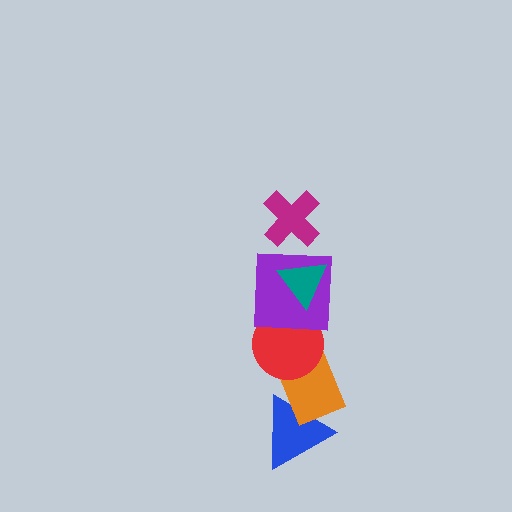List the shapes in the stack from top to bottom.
From top to bottom: the magenta cross, the teal triangle, the purple square, the red circle, the orange rectangle, the blue triangle.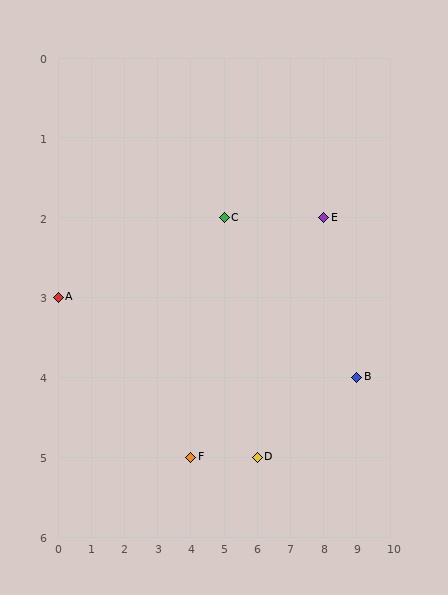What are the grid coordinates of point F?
Point F is at grid coordinates (4, 5).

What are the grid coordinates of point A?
Point A is at grid coordinates (0, 3).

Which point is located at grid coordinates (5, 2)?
Point C is at (5, 2).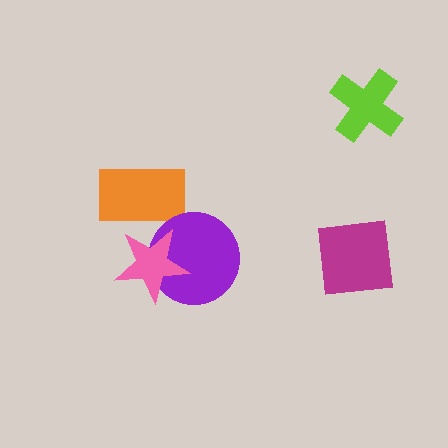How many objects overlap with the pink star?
2 objects overlap with the pink star.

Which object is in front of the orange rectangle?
The pink star is in front of the orange rectangle.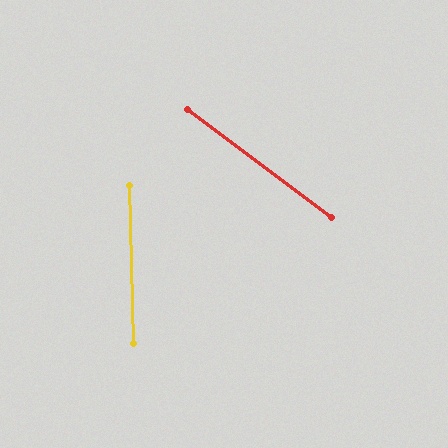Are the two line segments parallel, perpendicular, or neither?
Neither parallel nor perpendicular — they differ by about 52°.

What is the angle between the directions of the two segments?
Approximately 52 degrees.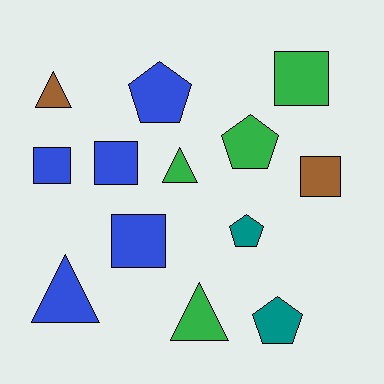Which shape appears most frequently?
Square, with 5 objects.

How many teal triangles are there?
There are no teal triangles.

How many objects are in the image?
There are 13 objects.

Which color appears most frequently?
Blue, with 5 objects.